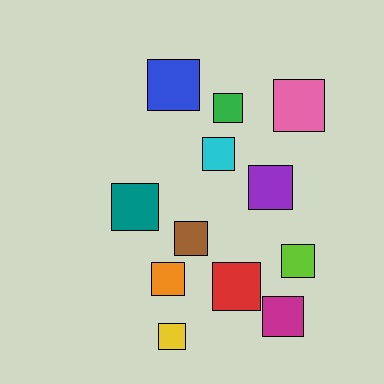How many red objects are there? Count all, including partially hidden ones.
There is 1 red object.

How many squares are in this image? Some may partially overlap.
There are 12 squares.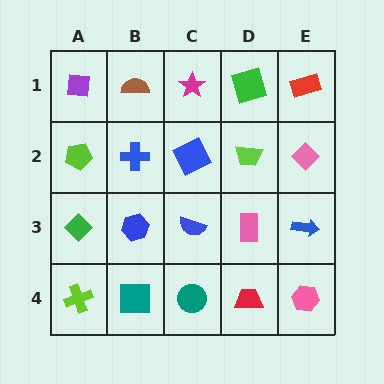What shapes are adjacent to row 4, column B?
A blue hexagon (row 3, column B), a lime cross (row 4, column A), a teal circle (row 4, column C).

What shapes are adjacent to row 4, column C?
A blue semicircle (row 3, column C), a teal square (row 4, column B), a red trapezoid (row 4, column D).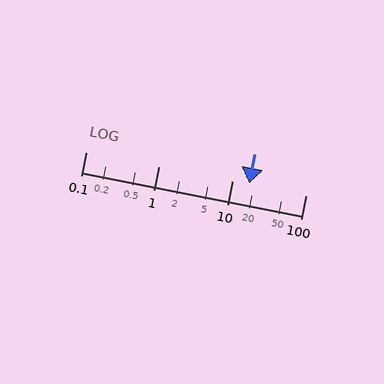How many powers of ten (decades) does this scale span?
The scale spans 3 decades, from 0.1 to 100.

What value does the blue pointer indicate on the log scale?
The pointer indicates approximately 17.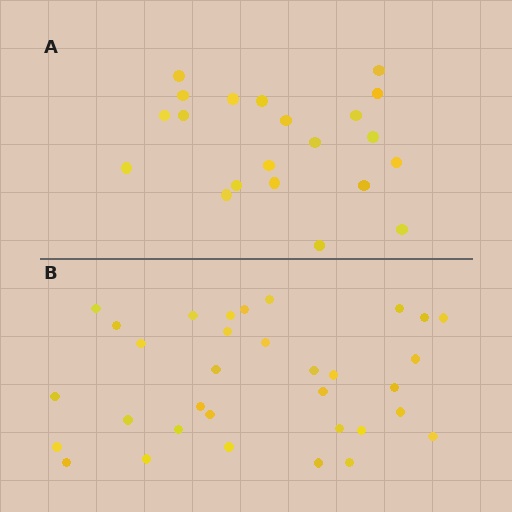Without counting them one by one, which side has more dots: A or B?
Region B (the bottom region) has more dots.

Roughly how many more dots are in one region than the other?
Region B has roughly 12 or so more dots than region A.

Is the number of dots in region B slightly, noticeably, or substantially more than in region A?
Region B has substantially more. The ratio is roughly 1.6 to 1.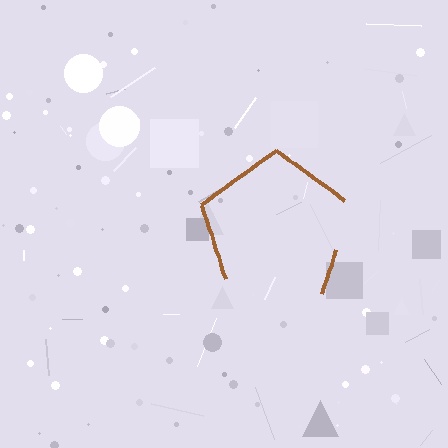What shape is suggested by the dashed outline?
The dashed outline suggests a pentagon.